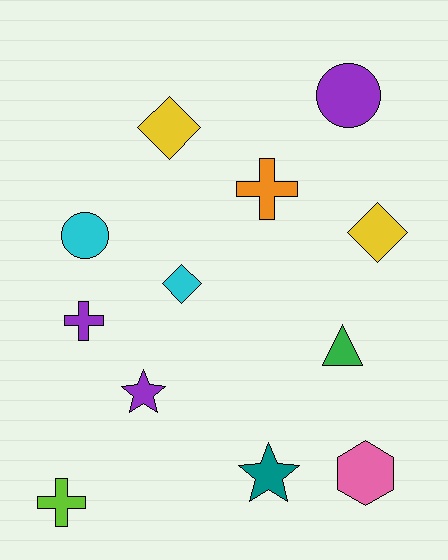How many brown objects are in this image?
There are no brown objects.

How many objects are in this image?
There are 12 objects.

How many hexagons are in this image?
There is 1 hexagon.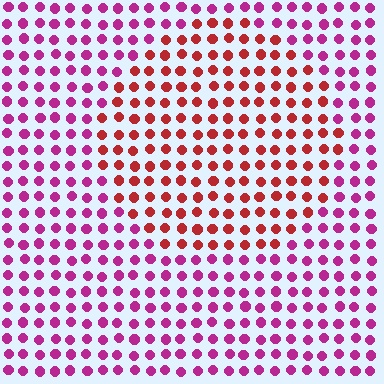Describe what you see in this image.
The image is filled with small magenta elements in a uniform arrangement. A circle-shaped region is visible where the elements are tinted to a slightly different hue, forming a subtle color boundary.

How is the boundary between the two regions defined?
The boundary is defined purely by a slight shift in hue (about 41 degrees). Spacing, size, and orientation are identical on both sides.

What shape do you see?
I see a circle.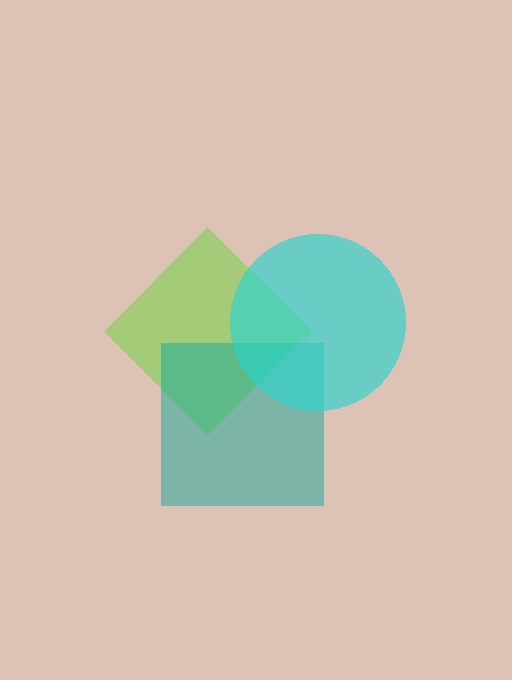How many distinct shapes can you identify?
There are 3 distinct shapes: a lime diamond, a teal square, a cyan circle.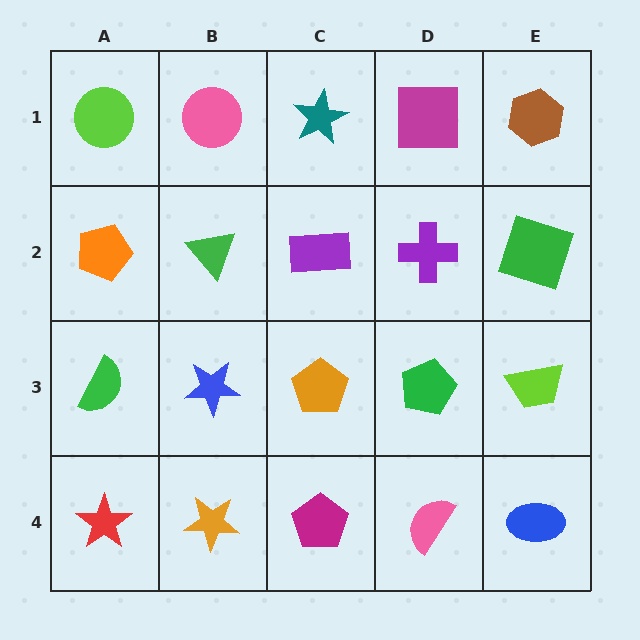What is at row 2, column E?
A green square.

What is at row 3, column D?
A green pentagon.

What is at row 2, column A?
An orange pentagon.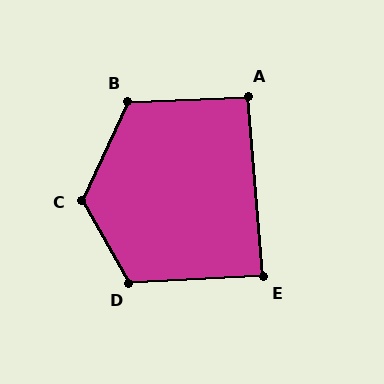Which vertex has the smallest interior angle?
E, at approximately 88 degrees.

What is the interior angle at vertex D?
Approximately 117 degrees (obtuse).